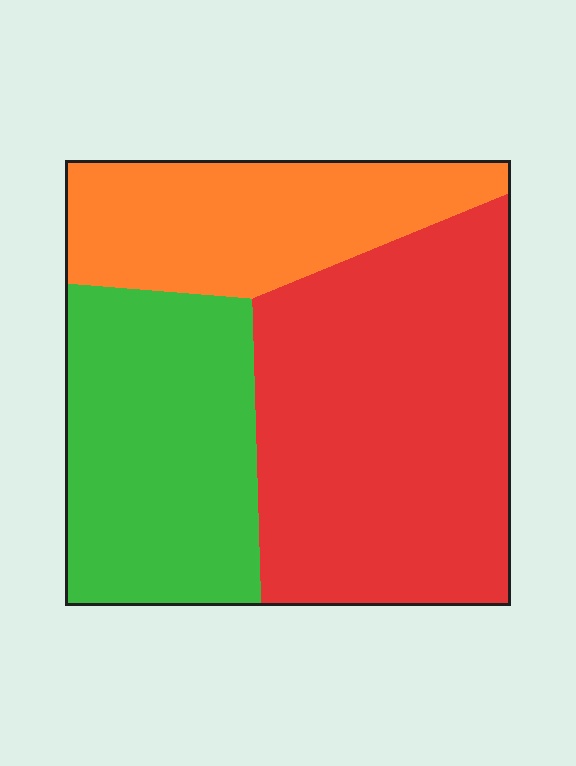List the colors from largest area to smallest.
From largest to smallest: red, green, orange.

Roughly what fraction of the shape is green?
Green takes up between a sixth and a third of the shape.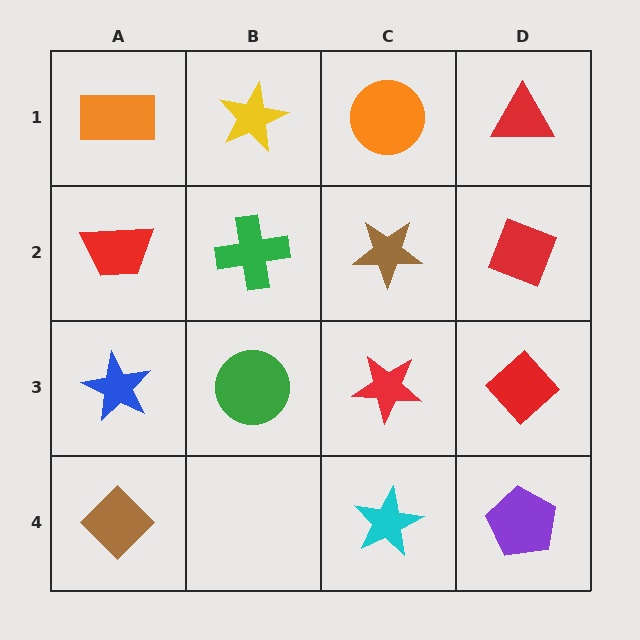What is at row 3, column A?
A blue star.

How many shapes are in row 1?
4 shapes.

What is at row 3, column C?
A red star.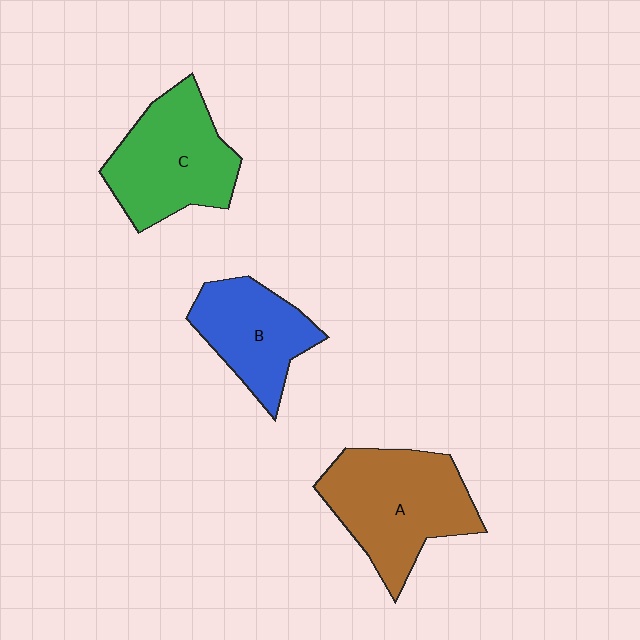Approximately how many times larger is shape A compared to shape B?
Approximately 1.4 times.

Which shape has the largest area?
Shape A (brown).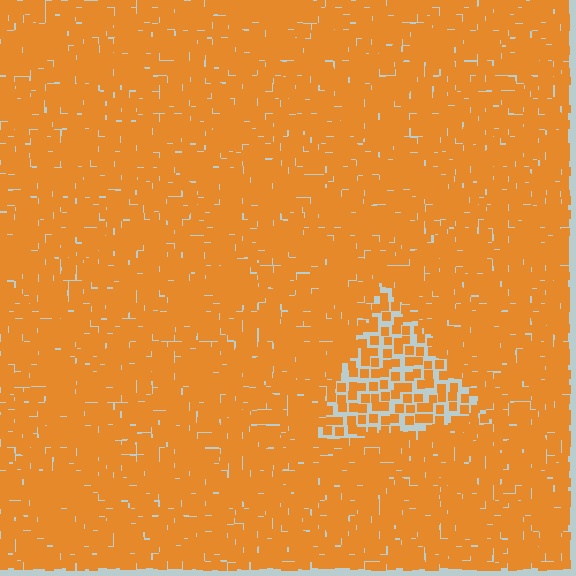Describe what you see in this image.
The image contains small orange elements arranged at two different densities. A triangle-shaped region is visible where the elements are less densely packed than the surrounding area.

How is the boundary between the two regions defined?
The boundary is defined by a change in element density (approximately 2.2x ratio). All elements are the same color, size, and shape.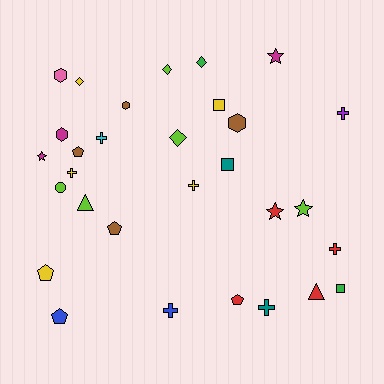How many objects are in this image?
There are 30 objects.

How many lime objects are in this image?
There are 5 lime objects.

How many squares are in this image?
There are 3 squares.